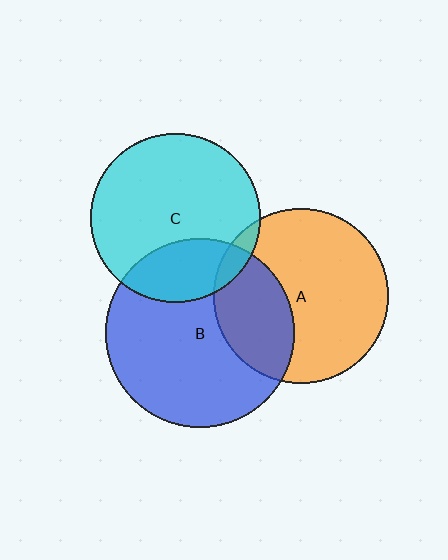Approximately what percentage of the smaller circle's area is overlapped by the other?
Approximately 25%.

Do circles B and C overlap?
Yes.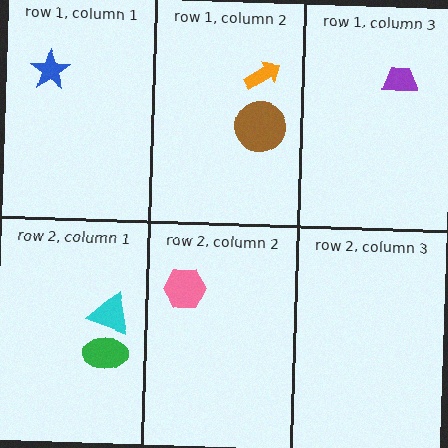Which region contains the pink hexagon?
The row 2, column 2 region.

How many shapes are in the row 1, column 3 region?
1.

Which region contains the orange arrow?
The row 1, column 2 region.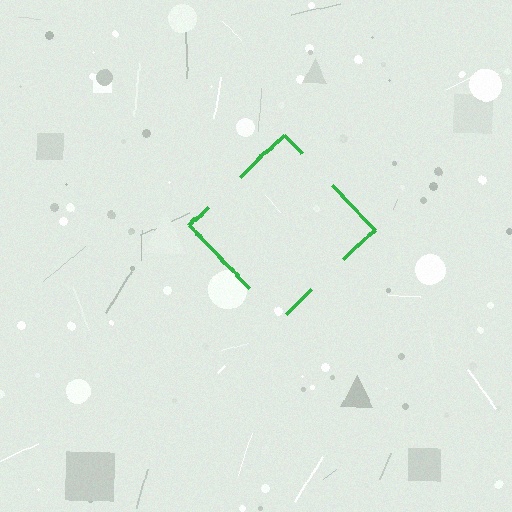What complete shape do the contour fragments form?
The contour fragments form a diamond.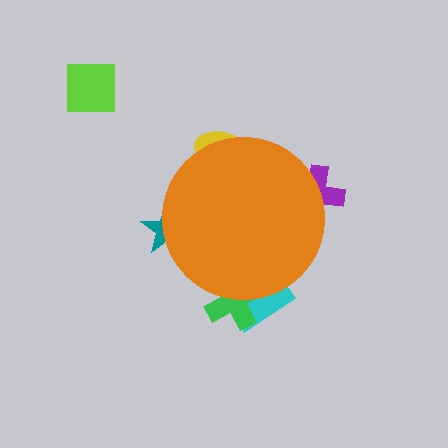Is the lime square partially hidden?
No, the lime square is fully visible.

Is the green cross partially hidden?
Yes, the green cross is partially hidden behind the orange circle.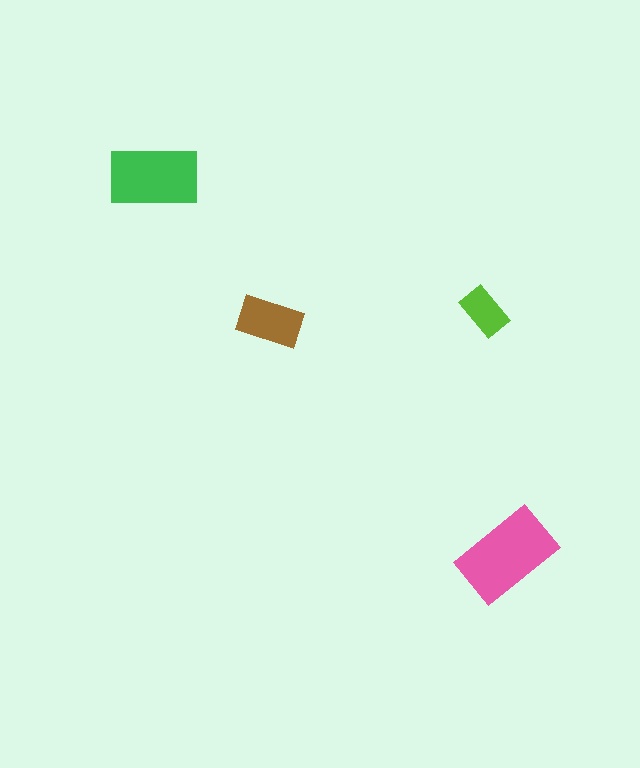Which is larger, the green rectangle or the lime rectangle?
The green one.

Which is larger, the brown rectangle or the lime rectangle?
The brown one.